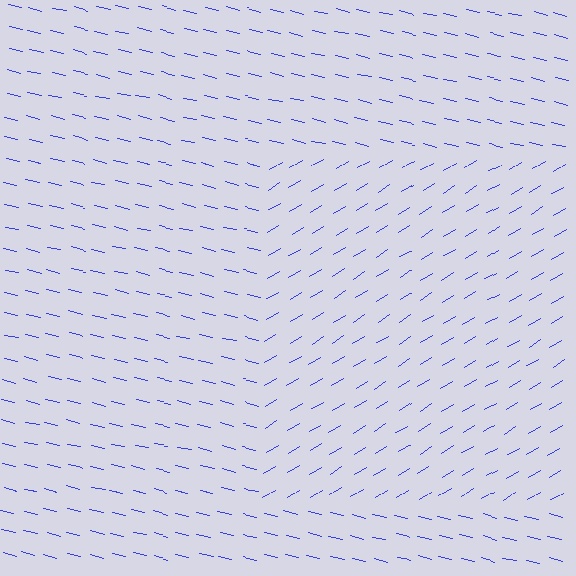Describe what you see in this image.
The image is filled with small blue line segments. A rectangle region in the image has lines oriented differently from the surrounding lines, creating a visible texture boundary.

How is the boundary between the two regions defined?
The boundary is defined purely by a change in line orientation (approximately 45 degrees difference). All lines are the same color and thickness.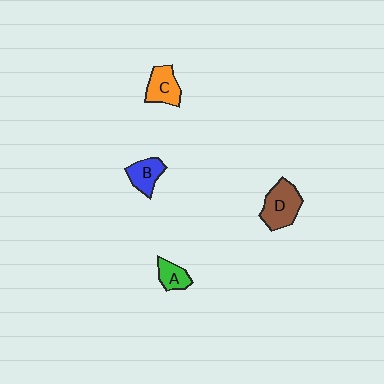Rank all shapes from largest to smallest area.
From largest to smallest: D (brown), C (orange), B (blue), A (green).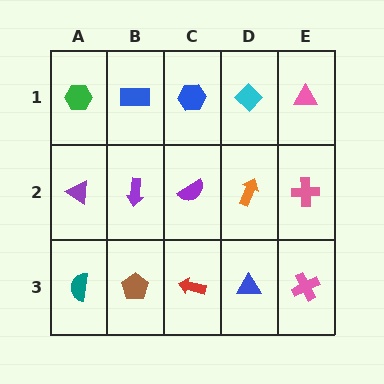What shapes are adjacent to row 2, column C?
A blue hexagon (row 1, column C), a red arrow (row 3, column C), a purple arrow (row 2, column B), an orange arrow (row 2, column D).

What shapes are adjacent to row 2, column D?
A cyan diamond (row 1, column D), a blue triangle (row 3, column D), a purple semicircle (row 2, column C), a pink cross (row 2, column E).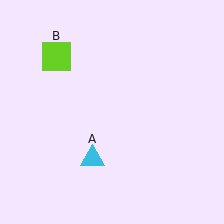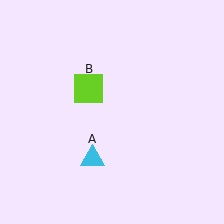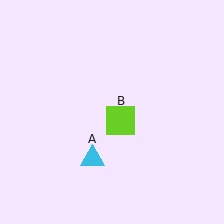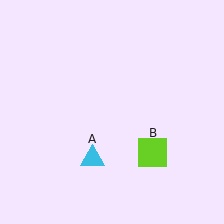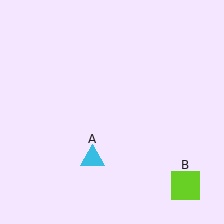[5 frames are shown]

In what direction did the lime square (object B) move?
The lime square (object B) moved down and to the right.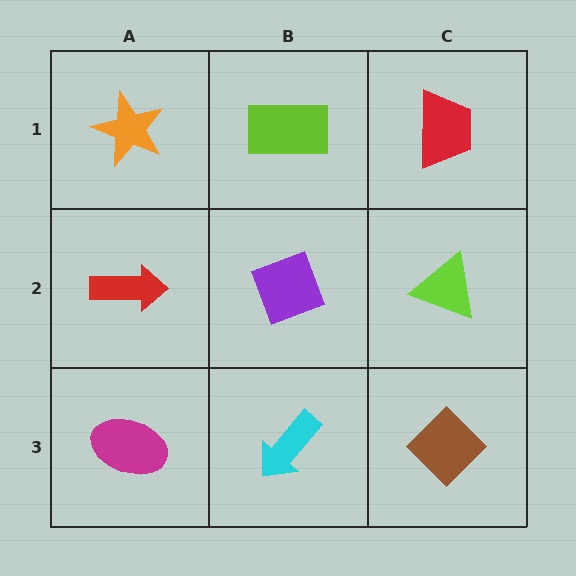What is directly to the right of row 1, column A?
A lime rectangle.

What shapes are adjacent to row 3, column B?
A purple diamond (row 2, column B), a magenta ellipse (row 3, column A), a brown diamond (row 3, column C).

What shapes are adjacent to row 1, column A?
A red arrow (row 2, column A), a lime rectangle (row 1, column B).